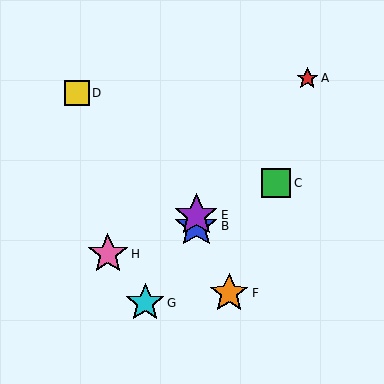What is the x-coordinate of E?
Object E is at x≈196.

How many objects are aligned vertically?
2 objects (B, E) are aligned vertically.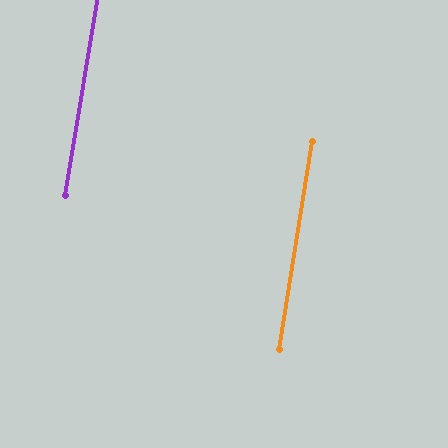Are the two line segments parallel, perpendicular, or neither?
Parallel — their directions differ by only 0.2°.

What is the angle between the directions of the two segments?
Approximately 0 degrees.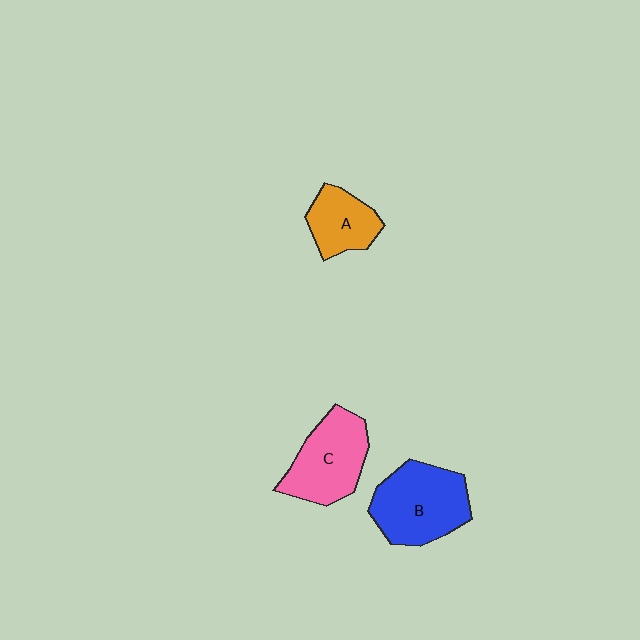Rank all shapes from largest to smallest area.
From largest to smallest: B (blue), C (pink), A (orange).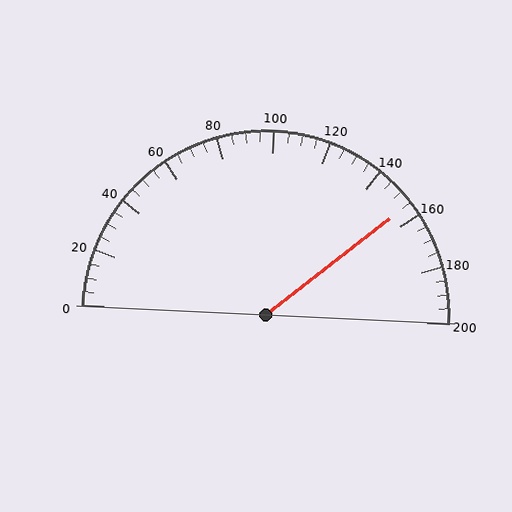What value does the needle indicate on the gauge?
The needle indicates approximately 155.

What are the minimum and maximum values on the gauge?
The gauge ranges from 0 to 200.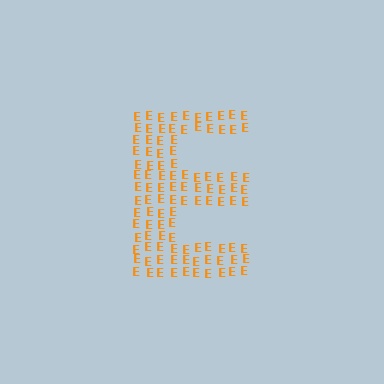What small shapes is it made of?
It is made of small letter E's.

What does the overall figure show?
The overall figure shows the letter E.